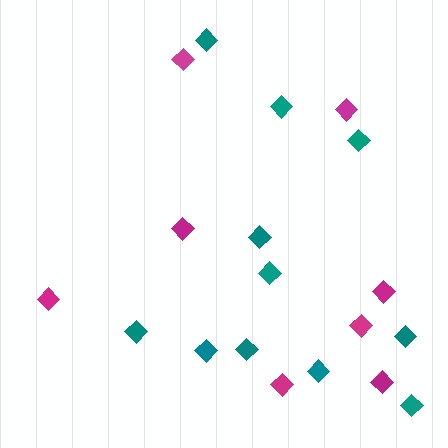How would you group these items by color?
There are 2 groups: one group of teal diamonds (11) and one group of magenta diamonds (8).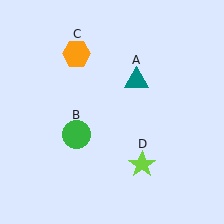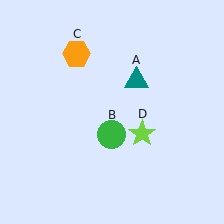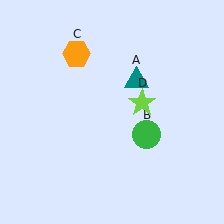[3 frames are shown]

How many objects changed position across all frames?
2 objects changed position: green circle (object B), lime star (object D).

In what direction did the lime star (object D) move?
The lime star (object D) moved up.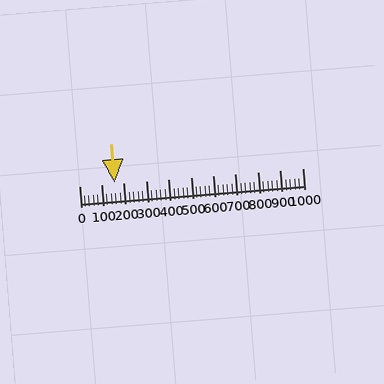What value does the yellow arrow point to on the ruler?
The yellow arrow points to approximately 160.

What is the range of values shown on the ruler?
The ruler shows values from 0 to 1000.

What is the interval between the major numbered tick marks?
The major tick marks are spaced 100 units apart.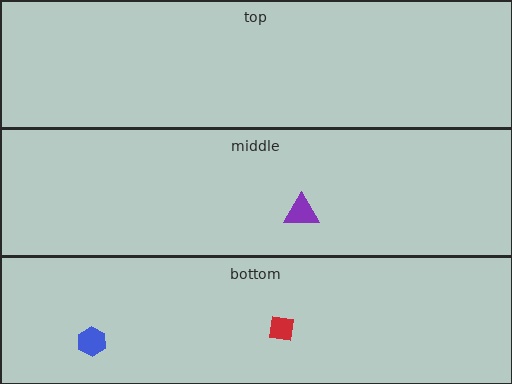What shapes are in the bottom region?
The red square, the blue hexagon.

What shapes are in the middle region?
The purple triangle.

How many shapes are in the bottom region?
2.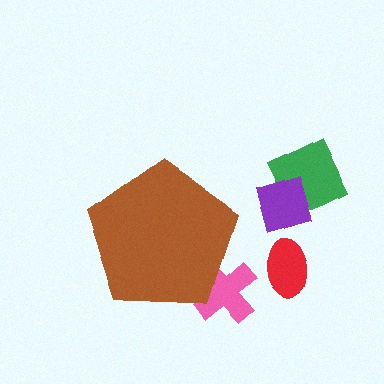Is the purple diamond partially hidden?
No, the purple diamond is fully visible.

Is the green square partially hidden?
No, the green square is fully visible.